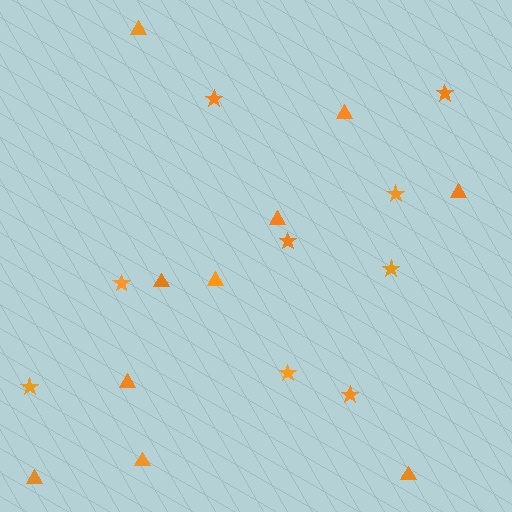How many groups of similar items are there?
There are 2 groups: one group of triangles (10) and one group of stars (9).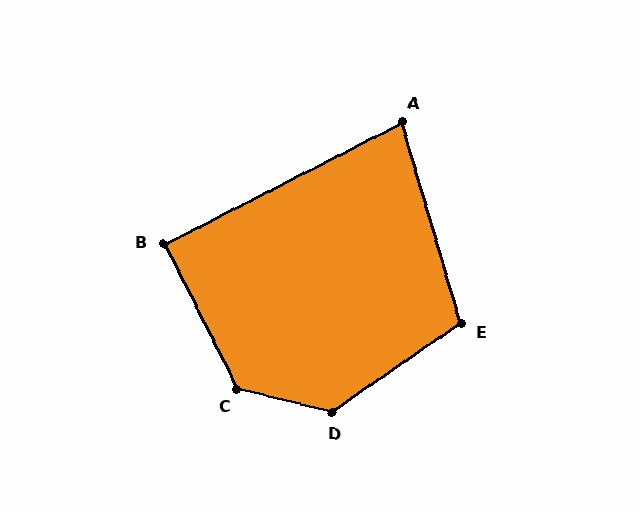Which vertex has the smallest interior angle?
A, at approximately 79 degrees.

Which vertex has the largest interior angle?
D, at approximately 132 degrees.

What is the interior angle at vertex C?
Approximately 131 degrees (obtuse).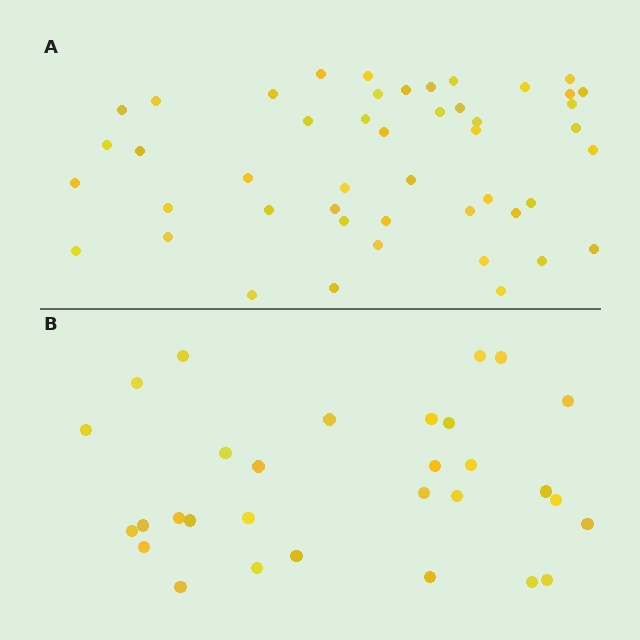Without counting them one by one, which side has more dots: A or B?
Region A (the top region) has more dots.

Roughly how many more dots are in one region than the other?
Region A has approximately 15 more dots than region B.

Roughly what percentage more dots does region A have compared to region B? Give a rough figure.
About 55% more.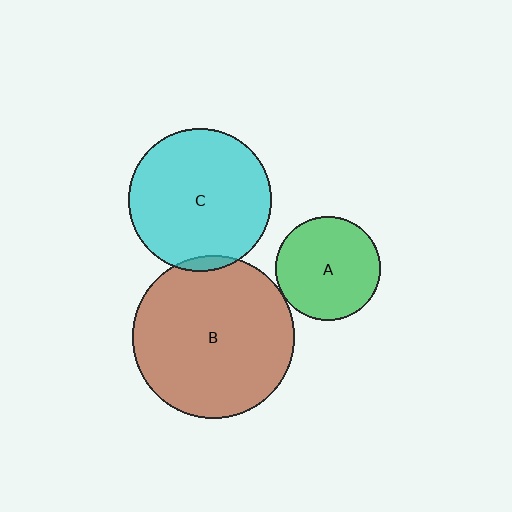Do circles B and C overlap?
Yes.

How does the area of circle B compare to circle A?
Approximately 2.4 times.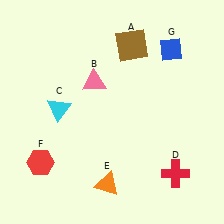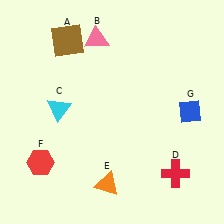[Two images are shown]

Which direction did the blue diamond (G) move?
The blue diamond (G) moved down.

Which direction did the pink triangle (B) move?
The pink triangle (B) moved up.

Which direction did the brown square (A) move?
The brown square (A) moved left.